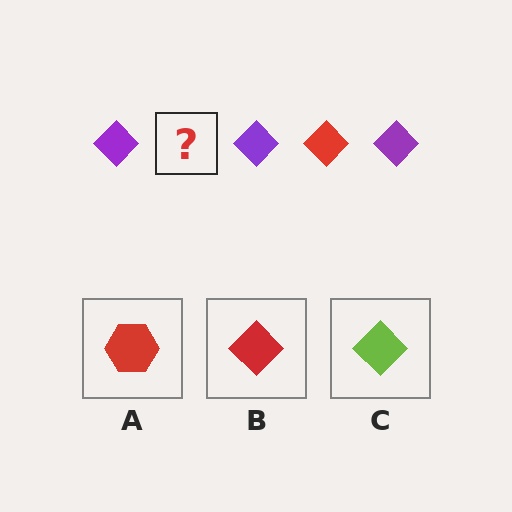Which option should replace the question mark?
Option B.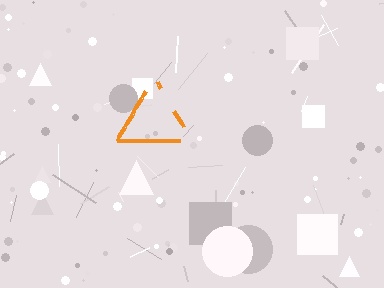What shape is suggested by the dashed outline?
The dashed outline suggests a triangle.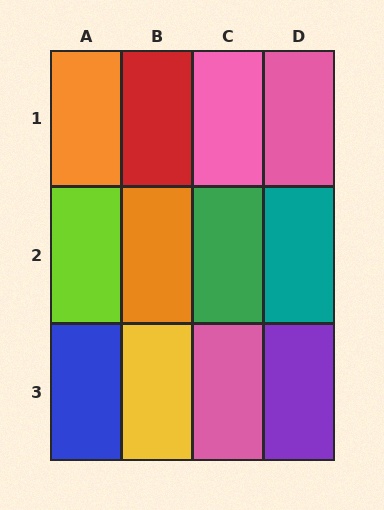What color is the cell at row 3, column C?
Pink.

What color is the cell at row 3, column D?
Purple.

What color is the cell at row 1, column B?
Red.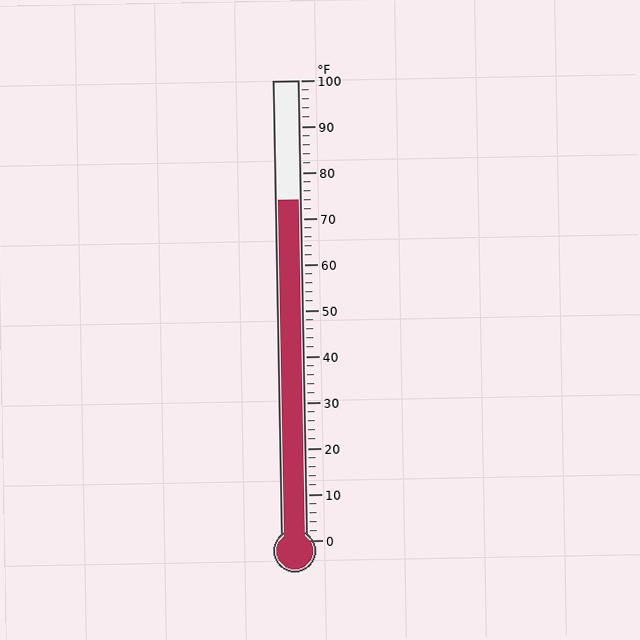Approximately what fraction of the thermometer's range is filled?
The thermometer is filled to approximately 75% of its range.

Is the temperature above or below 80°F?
The temperature is below 80°F.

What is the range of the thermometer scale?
The thermometer scale ranges from 0°F to 100°F.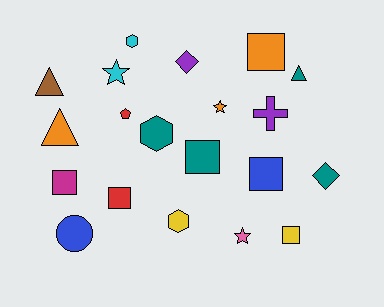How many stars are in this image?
There are 3 stars.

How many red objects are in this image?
There are 2 red objects.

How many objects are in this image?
There are 20 objects.